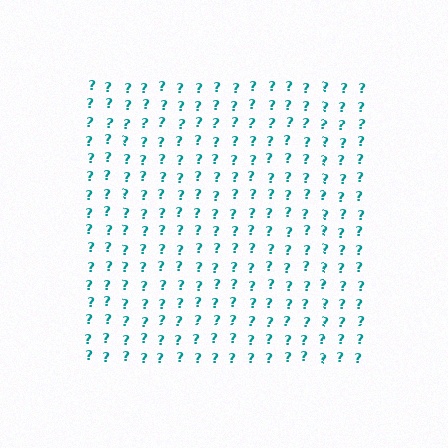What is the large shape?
The large shape is a square.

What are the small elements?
The small elements are question marks.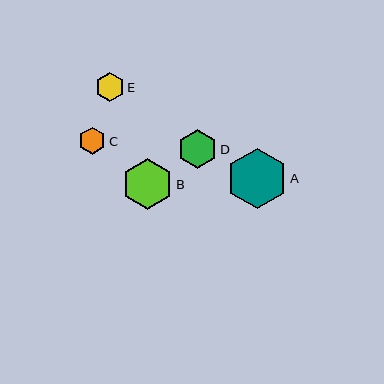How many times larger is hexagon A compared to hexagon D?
Hexagon A is approximately 1.5 times the size of hexagon D.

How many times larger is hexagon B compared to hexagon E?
Hexagon B is approximately 1.8 times the size of hexagon E.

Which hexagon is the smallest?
Hexagon C is the smallest with a size of approximately 27 pixels.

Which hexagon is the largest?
Hexagon A is the largest with a size of approximately 60 pixels.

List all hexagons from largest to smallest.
From largest to smallest: A, B, D, E, C.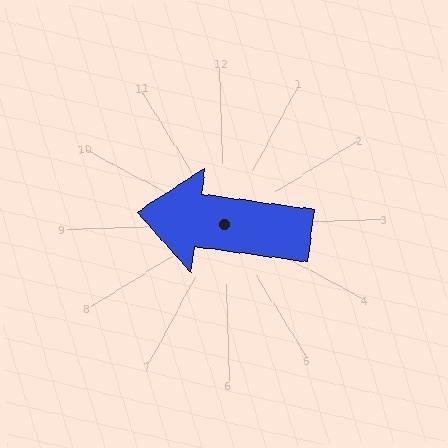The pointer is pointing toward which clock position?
Roughly 9 o'clock.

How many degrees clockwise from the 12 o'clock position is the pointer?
Approximately 279 degrees.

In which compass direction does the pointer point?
West.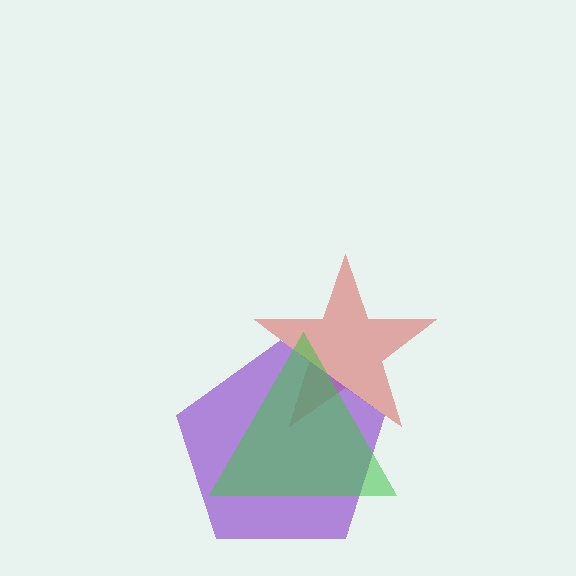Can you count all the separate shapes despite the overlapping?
Yes, there are 3 separate shapes.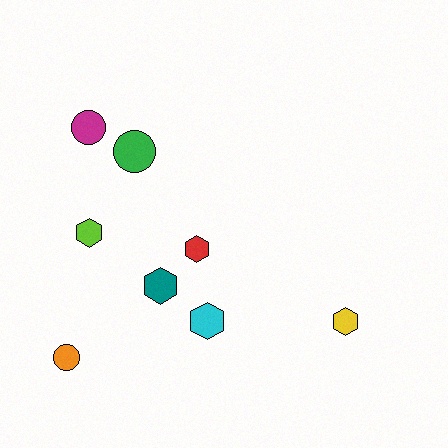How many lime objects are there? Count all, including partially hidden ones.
There is 1 lime object.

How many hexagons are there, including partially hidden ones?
There are 5 hexagons.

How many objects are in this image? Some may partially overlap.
There are 8 objects.